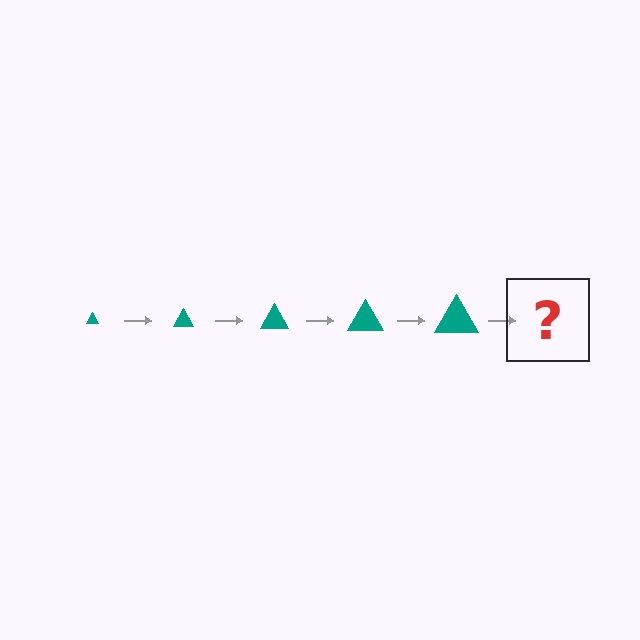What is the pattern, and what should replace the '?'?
The pattern is that the triangle gets progressively larger each step. The '?' should be a teal triangle, larger than the previous one.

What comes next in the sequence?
The next element should be a teal triangle, larger than the previous one.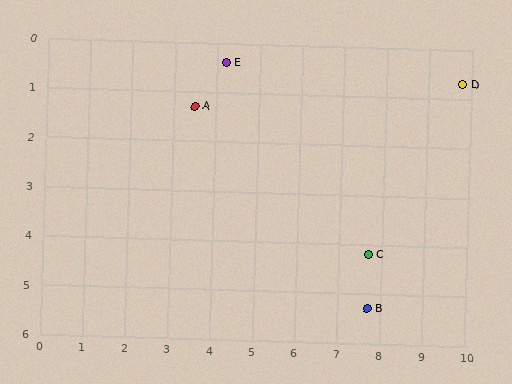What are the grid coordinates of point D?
Point D is at approximately (9.8, 0.7).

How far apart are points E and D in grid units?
Points E and D are about 5.6 grid units apart.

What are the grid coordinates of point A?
Point A is at approximately (3.5, 1.3).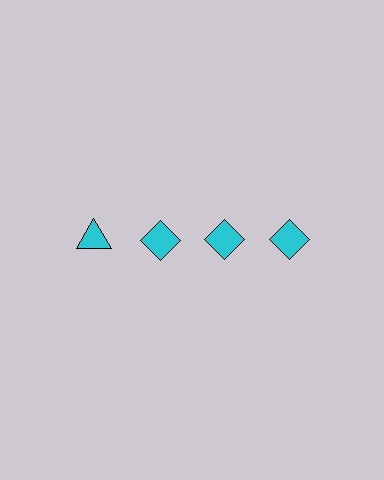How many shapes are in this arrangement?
There are 4 shapes arranged in a grid pattern.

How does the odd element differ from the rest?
It has a different shape: triangle instead of diamond.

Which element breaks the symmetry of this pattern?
The cyan triangle in the top row, leftmost column breaks the symmetry. All other shapes are cyan diamonds.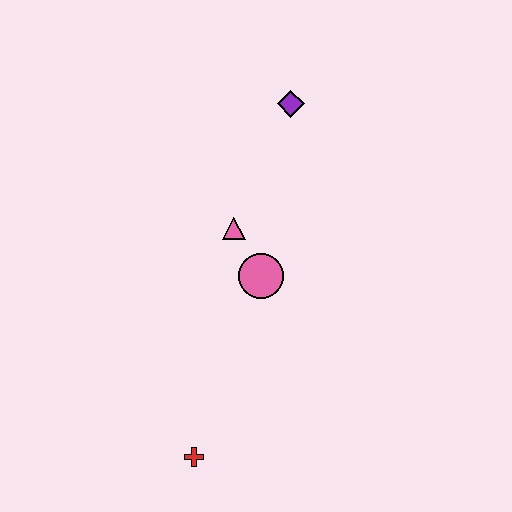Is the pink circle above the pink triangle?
No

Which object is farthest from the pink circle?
The red cross is farthest from the pink circle.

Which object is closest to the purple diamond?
The pink triangle is closest to the purple diamond.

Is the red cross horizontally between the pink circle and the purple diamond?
No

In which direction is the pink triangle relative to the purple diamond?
The pink triangle is below the purple diamond.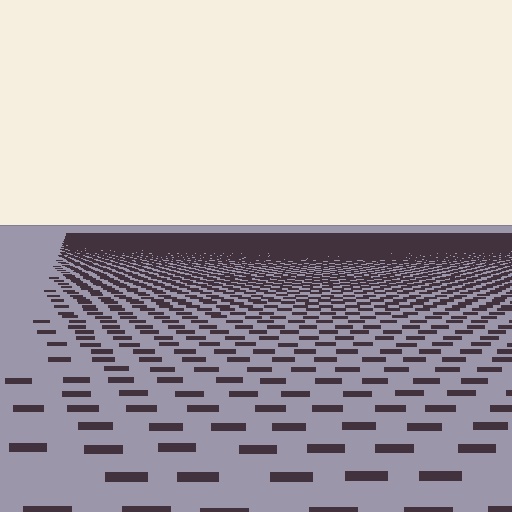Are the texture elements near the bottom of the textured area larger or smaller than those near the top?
Larger. Near the bottom, elements are closer to the viewer and appear at a bigger on-screen size.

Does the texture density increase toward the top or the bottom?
Density increases toward the top.